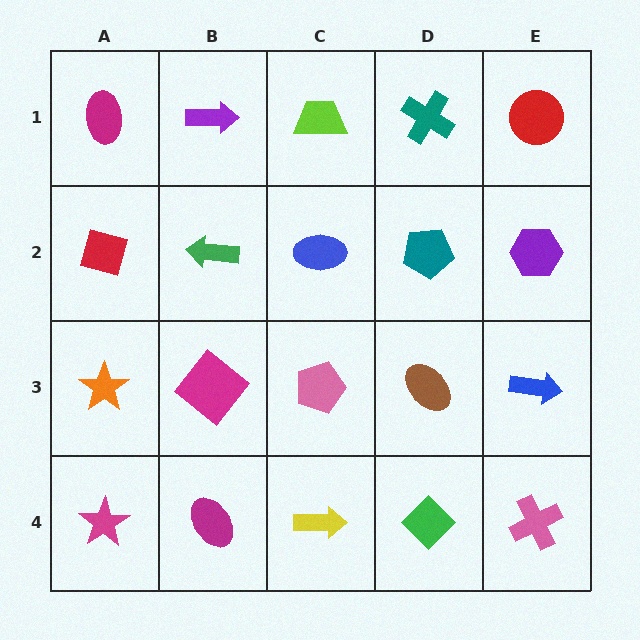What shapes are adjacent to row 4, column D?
A brown ellipse (row 3, column D), a yellow arrow (row 4, column C), a pink cross (row 4, column E).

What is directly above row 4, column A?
An orange star.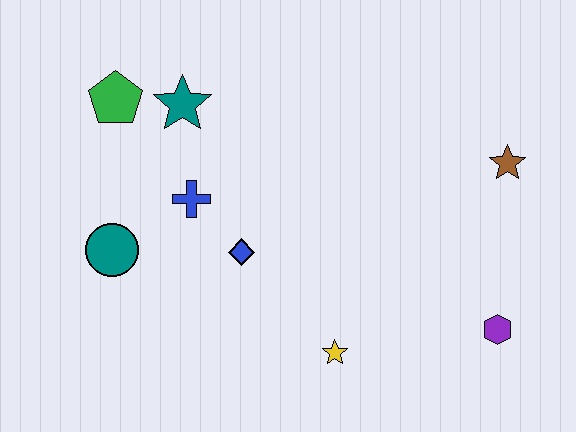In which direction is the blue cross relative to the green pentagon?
The blue cross is below the green pentagon.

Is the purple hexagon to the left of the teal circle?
No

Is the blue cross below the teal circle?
No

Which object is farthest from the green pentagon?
The purple hexagon is farthest from the green pentagon.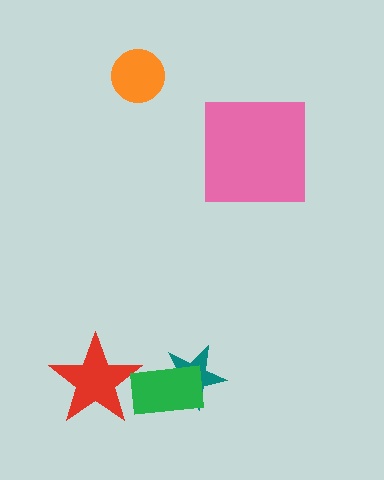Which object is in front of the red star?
The green rectangle is in front of the red star.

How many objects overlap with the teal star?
1 object overlaps with the teal star.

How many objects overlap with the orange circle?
0 objects overlap with the orange circle.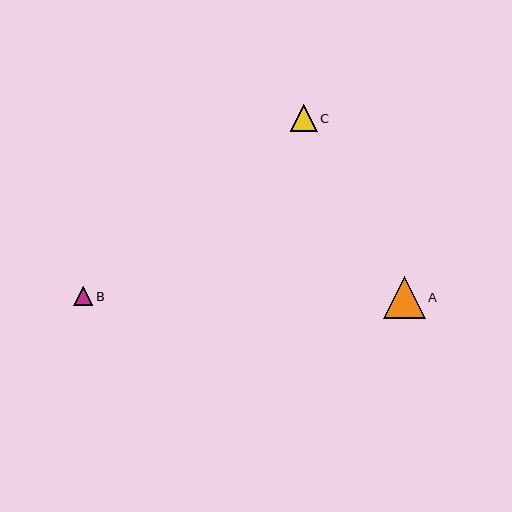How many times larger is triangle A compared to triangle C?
Triangle A is approximately 1.5 times the size of triangle C.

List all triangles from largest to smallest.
From largest to smallest: A, C, B.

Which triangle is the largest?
Triangle A is the largest with a size of approximately 42 pixels.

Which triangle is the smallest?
Triangle B is the smallest with a size of approximately 20 pixels.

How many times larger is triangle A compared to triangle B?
Triangle A is approximately 2.1 times the size of triangle B.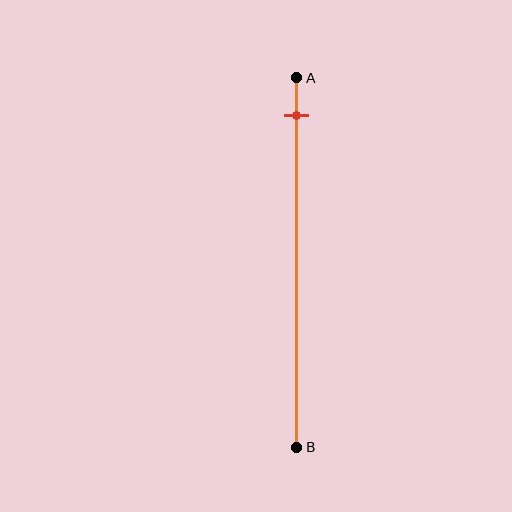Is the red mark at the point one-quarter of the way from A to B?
No, the mark is at about 10% from A, not at the 25% one-quarter point.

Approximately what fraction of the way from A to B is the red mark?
The red mark is approximately 10% of the way from A to B.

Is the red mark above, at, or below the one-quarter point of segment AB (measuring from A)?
The red mark is above the one-quarter point of segment AB.